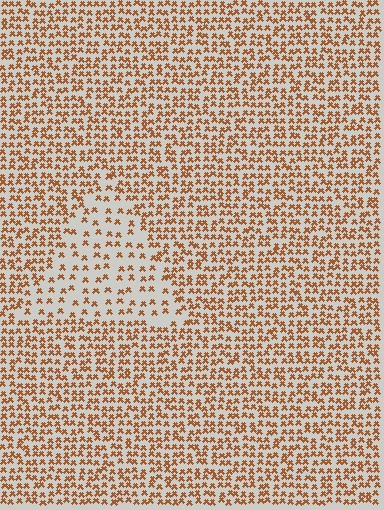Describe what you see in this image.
The image contains small brown elements arranged at two different densities. A triangle-shaped region is visible where the elements are less densely packed than the surrounding area.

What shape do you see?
I see a triangle.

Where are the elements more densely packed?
The elements are more densely packed outside the triangle boundary.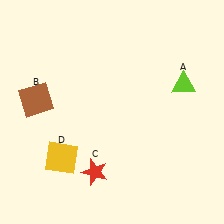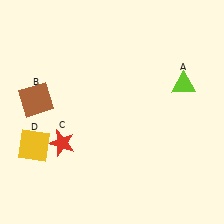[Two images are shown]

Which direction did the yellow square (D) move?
The yellow square (D) moved left.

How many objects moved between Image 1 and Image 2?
2 objects moved between the two images.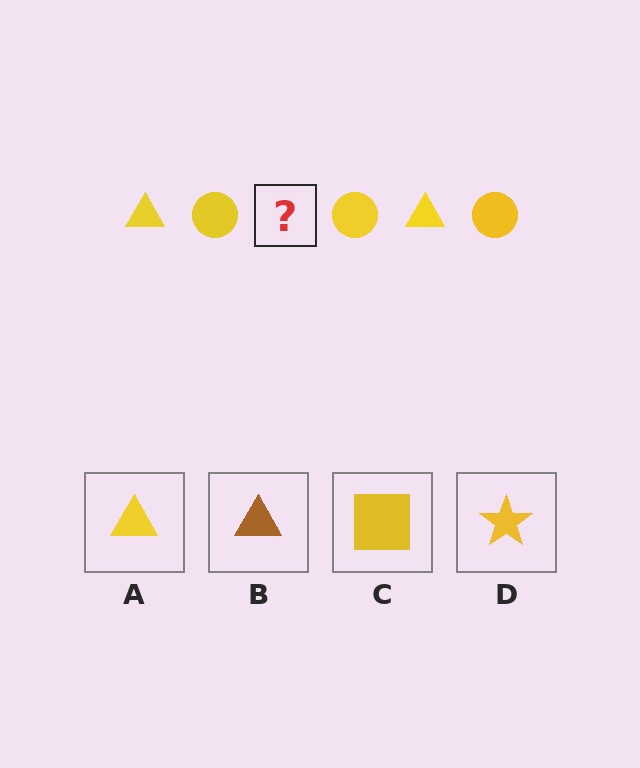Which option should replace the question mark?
Option A.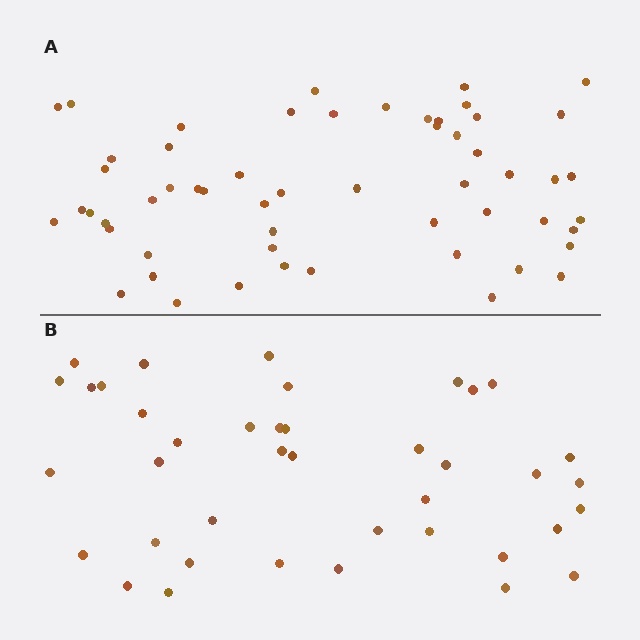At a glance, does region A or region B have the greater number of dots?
Region A (the top region) has more dots.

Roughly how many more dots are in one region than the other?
Region A has approximately 15 more dots than region B.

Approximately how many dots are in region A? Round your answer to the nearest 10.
About 60 dots. (The exact count is 56, which rounds to 60.)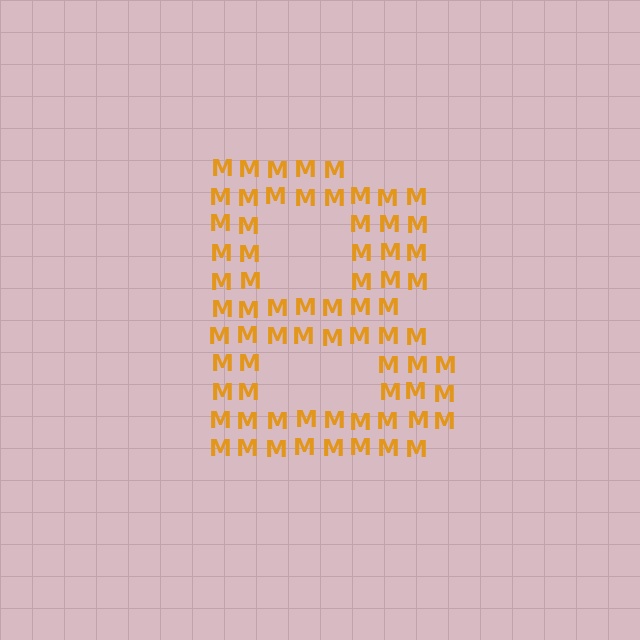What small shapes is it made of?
It is made of small letter M's.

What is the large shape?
The large shape is the letter B.